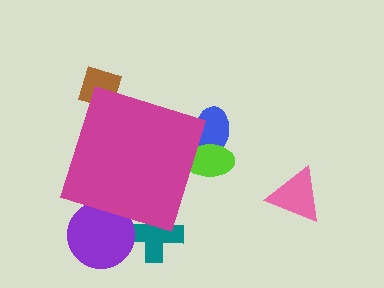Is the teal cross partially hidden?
Yes, the teal cross is partially hidden behind the magenta diamond.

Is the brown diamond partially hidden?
Yes, the brown diamond is partially hidden behind the magenta diamond.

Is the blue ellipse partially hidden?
Yes, the blue ellipse is partially hidden behind the magenta diamond.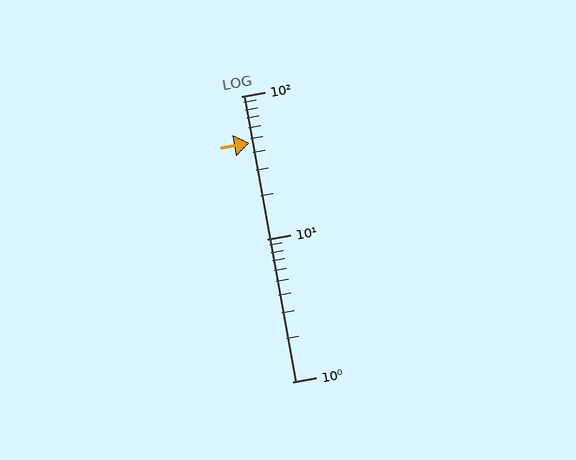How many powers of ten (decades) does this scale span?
The scale spans 2 decades, from 1 to 100.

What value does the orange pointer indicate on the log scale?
The pointer indicates approximately 47.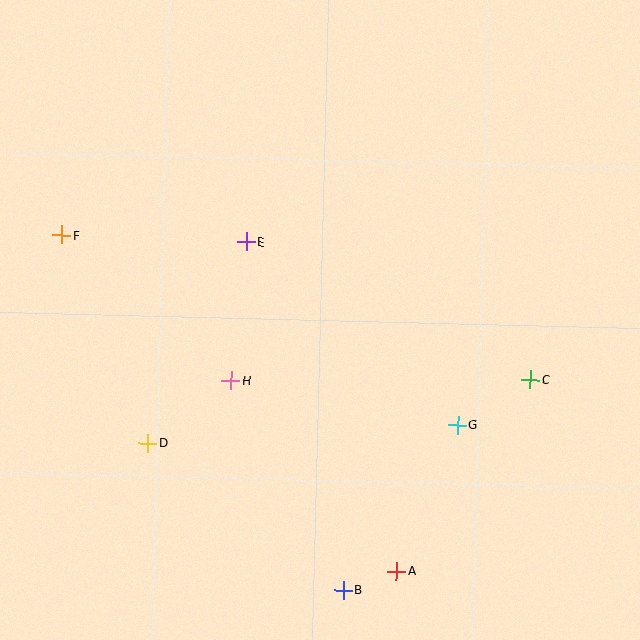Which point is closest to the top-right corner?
Point C is closest to the top-right corner.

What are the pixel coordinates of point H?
Point H is at (231, 380).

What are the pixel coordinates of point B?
Point B is at (344, 590).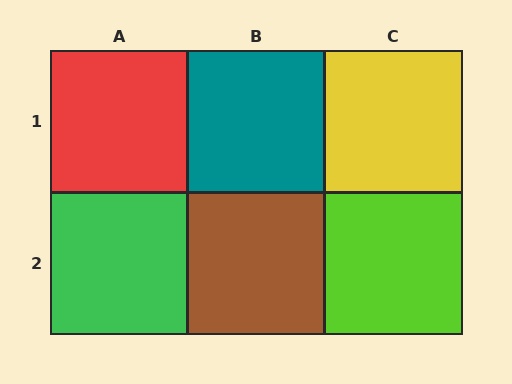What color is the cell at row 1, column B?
Teal.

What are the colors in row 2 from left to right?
Green, brown, lime.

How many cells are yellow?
1 cell is yellow.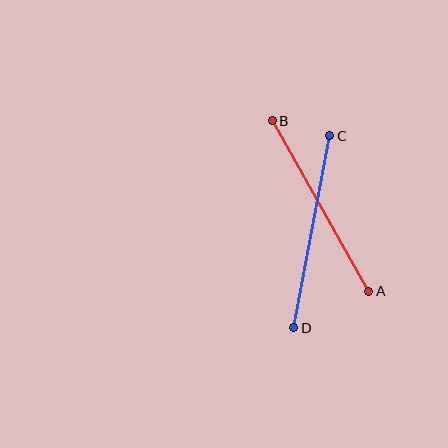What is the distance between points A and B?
The distance is approximately 196 pixels.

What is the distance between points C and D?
The distance is approximately 195 pixels.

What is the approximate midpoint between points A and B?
The midpoint is at approximately (321, 206) pixels.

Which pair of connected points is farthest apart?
Points A and B are farthest apart.